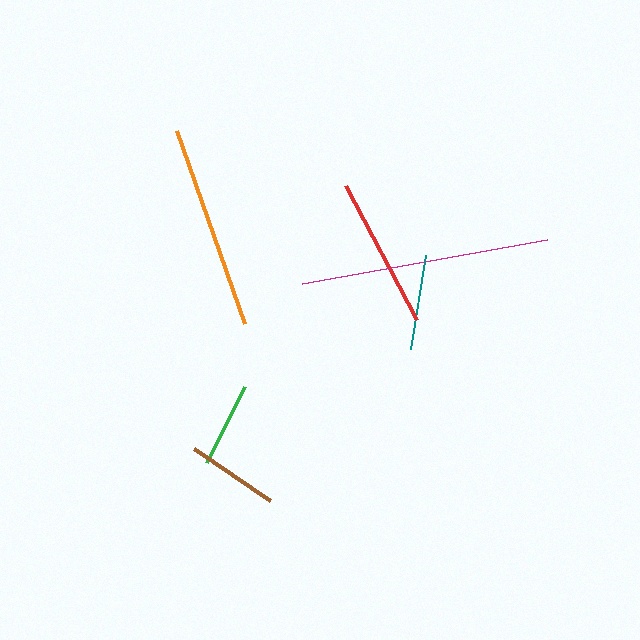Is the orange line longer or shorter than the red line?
The orange line is longer than the red line.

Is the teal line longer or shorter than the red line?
The red line is longer than the teal line.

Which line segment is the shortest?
The green line is the shortest at approximately 85 pixels.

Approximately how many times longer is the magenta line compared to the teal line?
The magenta line is approximately 2.6 times the length of the teal line.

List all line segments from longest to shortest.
From longest to shortest: magenta, orange, red, teal, brown, green.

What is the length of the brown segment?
The brown segment is approximately 93 pixels long.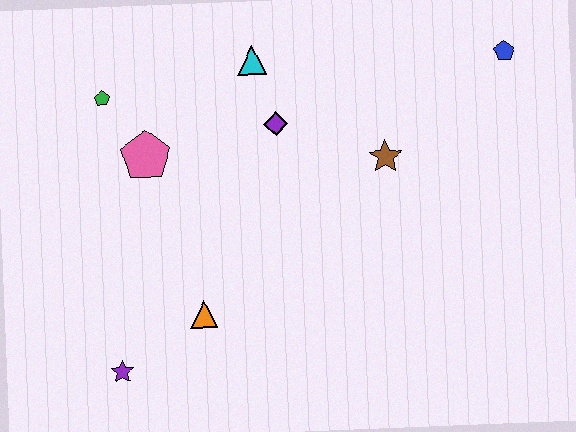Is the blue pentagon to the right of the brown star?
Yes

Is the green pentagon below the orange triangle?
No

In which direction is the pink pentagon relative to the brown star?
The pink pentagon is to the left of the brown star.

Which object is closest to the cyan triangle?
The purple diamond is closest to the cyan triangle.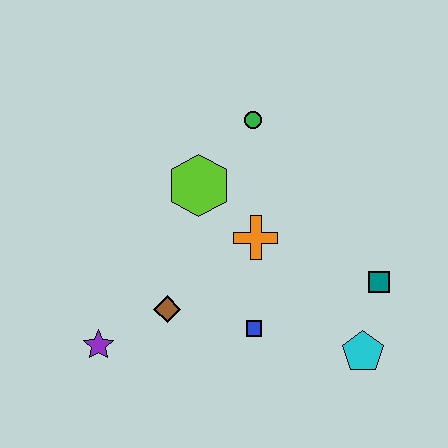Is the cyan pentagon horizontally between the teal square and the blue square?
Yes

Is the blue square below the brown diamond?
Yes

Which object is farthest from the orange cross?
The purple star is farthest from the orange cross.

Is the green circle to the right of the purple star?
Yes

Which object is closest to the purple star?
The brown diamond is closest to the purple star.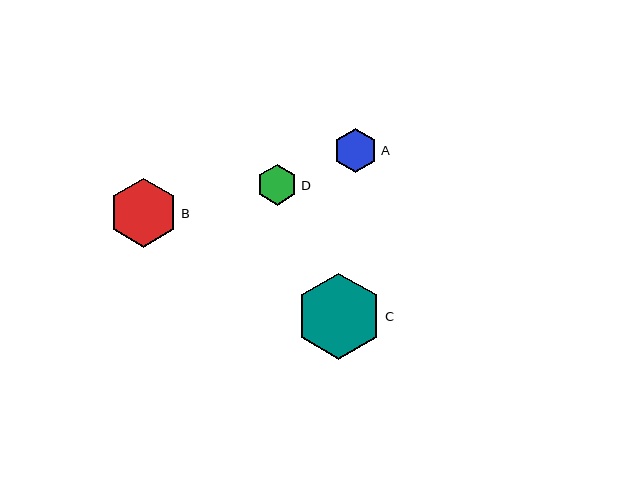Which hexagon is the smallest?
Hexagon D is the smallest with a size of approximately 41 pixels.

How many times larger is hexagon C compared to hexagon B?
Hexagon C is approximately 1.2 times the size of hexagon B.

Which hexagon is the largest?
Hexagon C is the largest with a size of approximately 86 pixels.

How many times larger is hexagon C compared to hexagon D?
Hexagon C is approximately 2.1 times the size of hexagon D.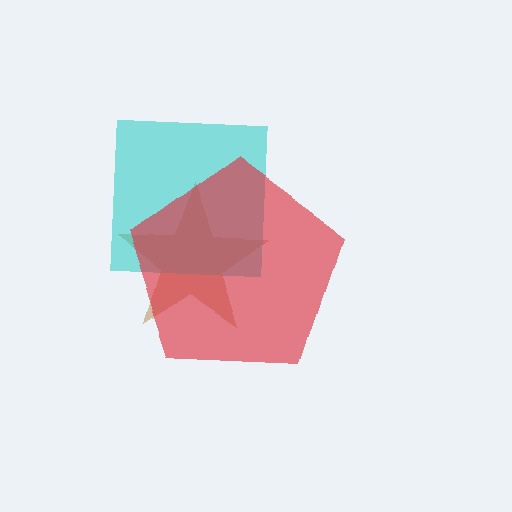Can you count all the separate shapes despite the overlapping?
Yes, there are 3 separate shapes.